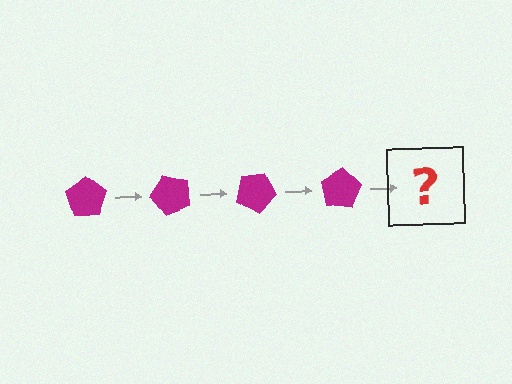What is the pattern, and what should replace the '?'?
The pattern is that the pentagon rotates 50 degrees each step. The '?' should be a magenta pentagon rotated 200 degrees.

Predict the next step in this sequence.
The next step is a magenta pentagon rotated 200 degrees.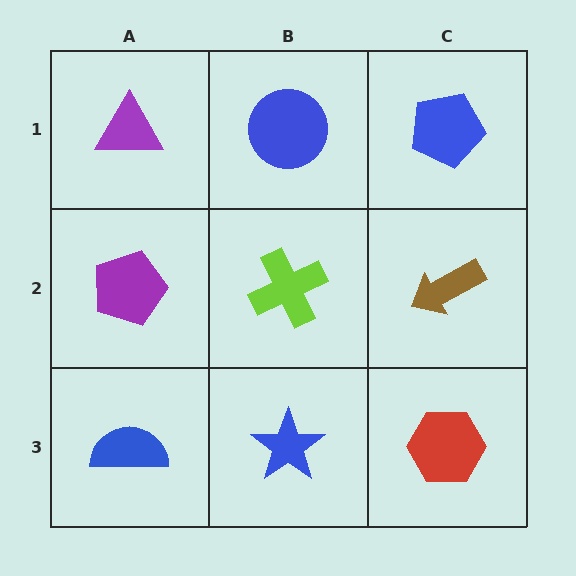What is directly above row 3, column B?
A lime cross.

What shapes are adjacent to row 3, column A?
A purple pentagon (row 2, column A), a blue star (row 3, column B).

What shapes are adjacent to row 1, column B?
A lime cross (row 2, column B), a purple triangle (row 1, column A), a blue pentagon (row 1, column C).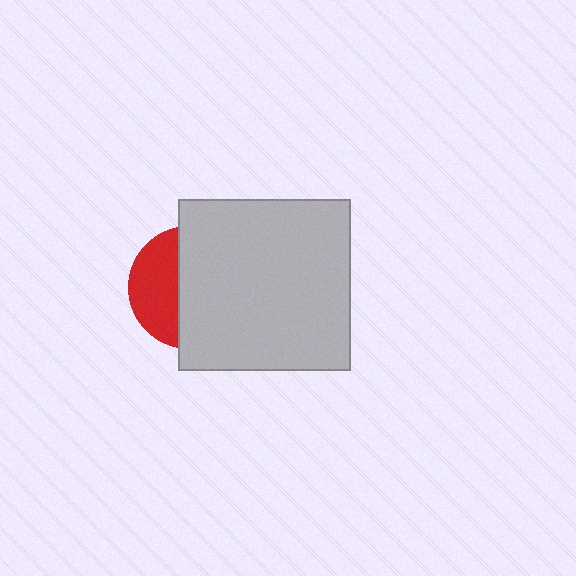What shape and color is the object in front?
The object in front is a light gray square.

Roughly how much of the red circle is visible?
A small part of it is visible (roughly 38%).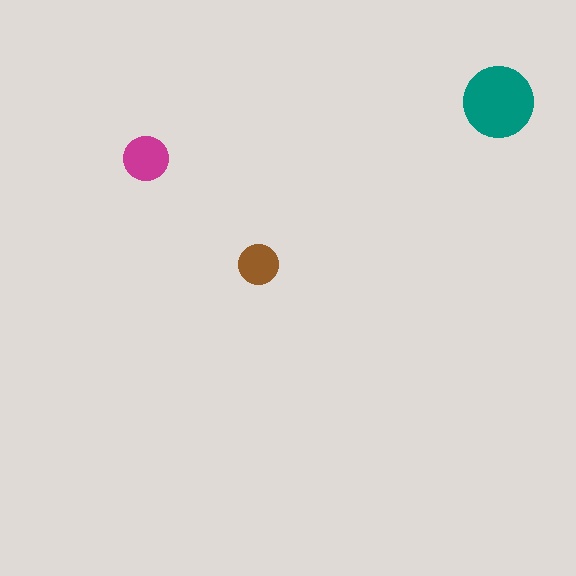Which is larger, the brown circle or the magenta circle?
The magenta one.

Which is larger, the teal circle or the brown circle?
The teal one.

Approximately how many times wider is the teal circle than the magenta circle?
About 1.5 times wider.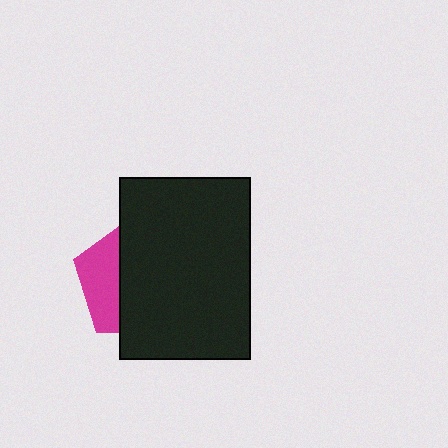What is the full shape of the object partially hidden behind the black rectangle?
The partially hidden object is a magenta pentagon.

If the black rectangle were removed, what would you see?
You would see the complete magenta pentagon.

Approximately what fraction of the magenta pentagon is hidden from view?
Roughly 67% of the magenta pentagon is hidden behind the black rectangle.